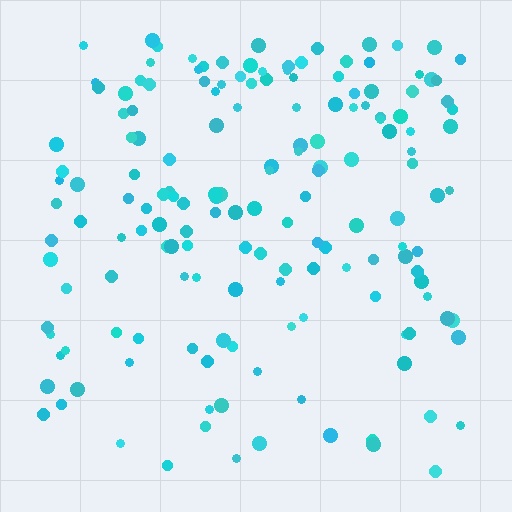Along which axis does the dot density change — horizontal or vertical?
Vertical.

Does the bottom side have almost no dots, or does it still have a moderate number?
Still a moderate number, just noticeably fewer than the top.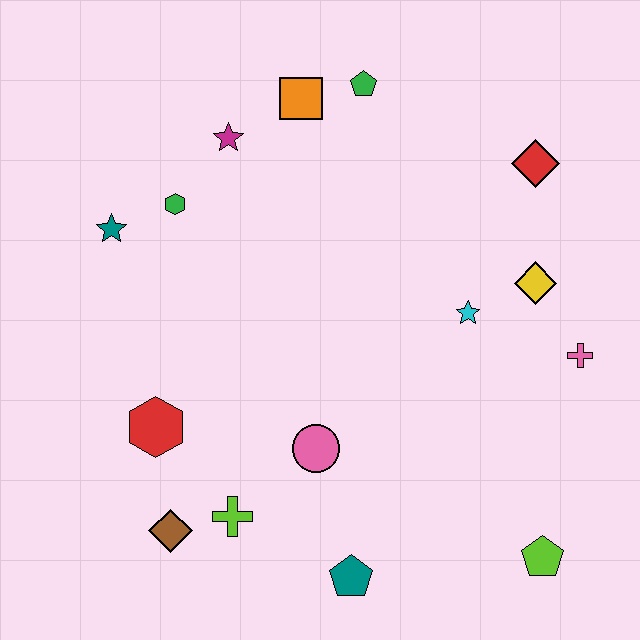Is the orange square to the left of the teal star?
No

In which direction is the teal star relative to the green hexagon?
The teal star is to the left of the green hexagon.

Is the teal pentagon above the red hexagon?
No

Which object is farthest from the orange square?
The lime pentagon is farthest from the orange square.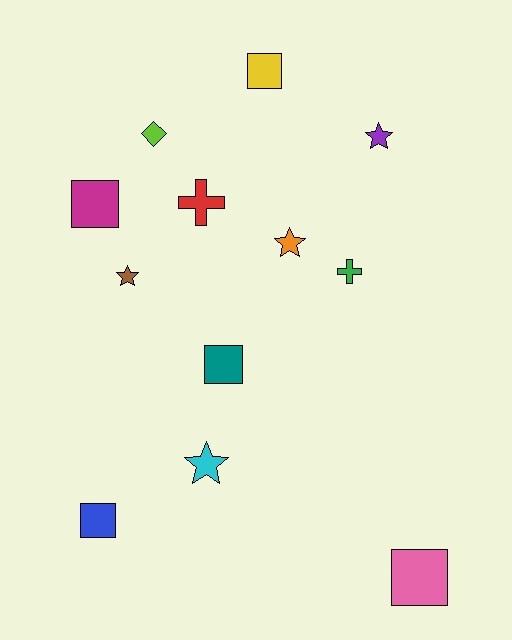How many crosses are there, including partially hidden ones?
There are 2 crosses.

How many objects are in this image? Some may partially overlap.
There are 12 objects.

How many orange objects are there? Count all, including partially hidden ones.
There is 1 orange object.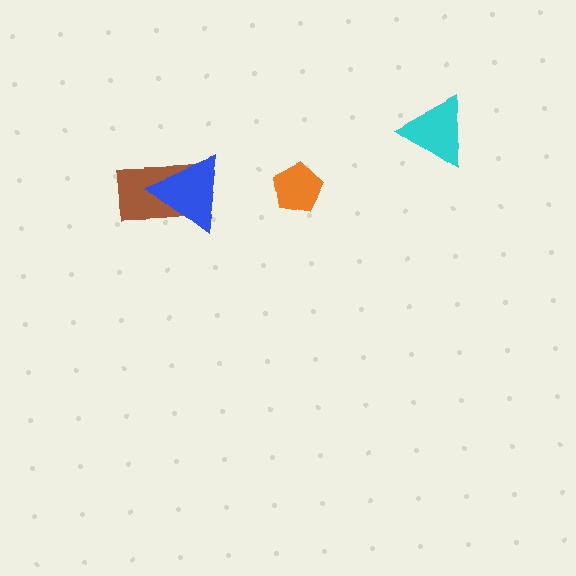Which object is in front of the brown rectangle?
The blue triangle is in front of the brown rectangle.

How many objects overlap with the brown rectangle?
1 object overlaps with the brown rectangle.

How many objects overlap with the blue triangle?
1 object overlaps with the blue triangle.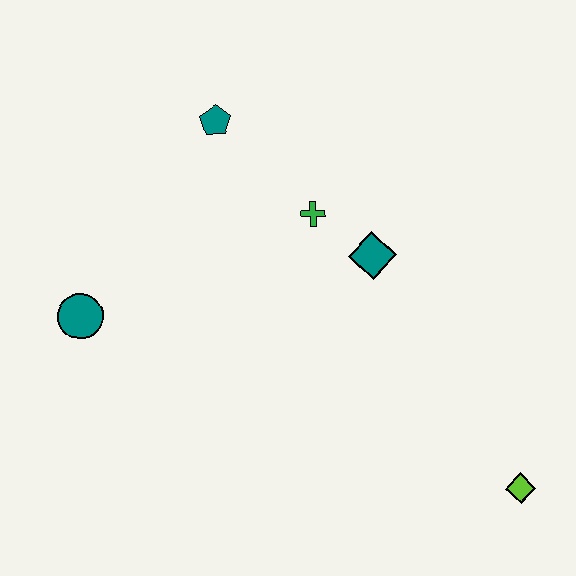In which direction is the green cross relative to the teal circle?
The green cross is to the right of the teal circle.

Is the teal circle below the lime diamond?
No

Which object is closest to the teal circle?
The teal pentagon is closest to the teal circle.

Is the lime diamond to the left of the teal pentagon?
No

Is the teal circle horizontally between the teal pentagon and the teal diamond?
No